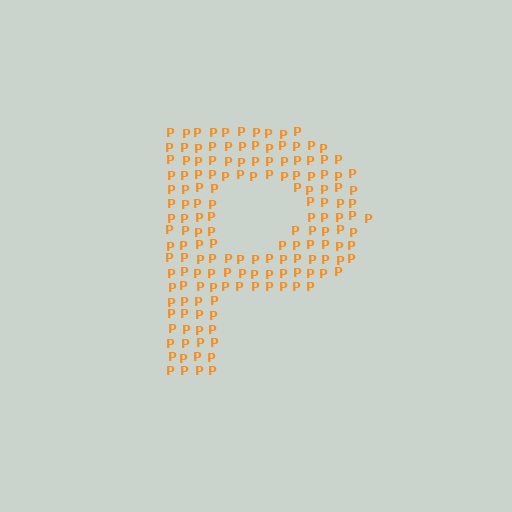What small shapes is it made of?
It is made of small letter P's.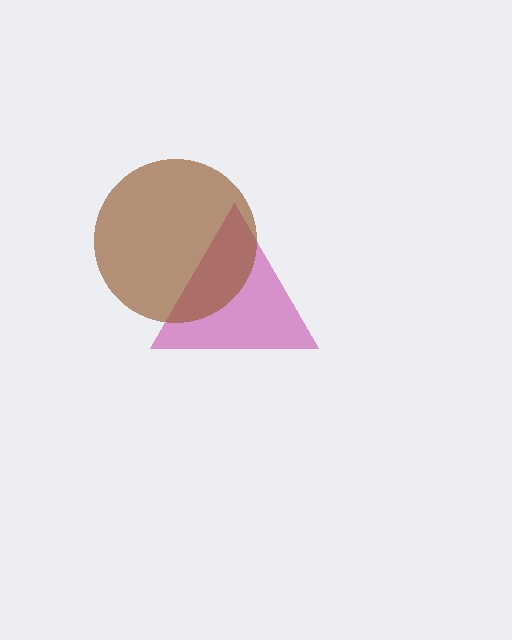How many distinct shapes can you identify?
There are 2 distinct shapes: a magenta triangle, a brown circle.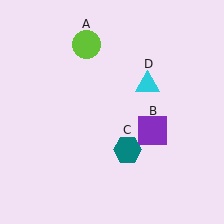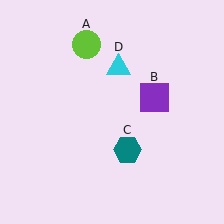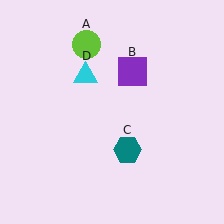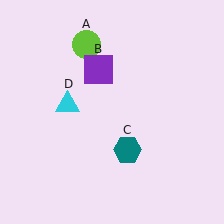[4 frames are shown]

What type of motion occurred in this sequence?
The purple square (object B), cyan triangle (object D) rotated counterclockwise around the center of the scene.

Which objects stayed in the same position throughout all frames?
Lime circle (object A) and teal hexagon (object C) remained stationary.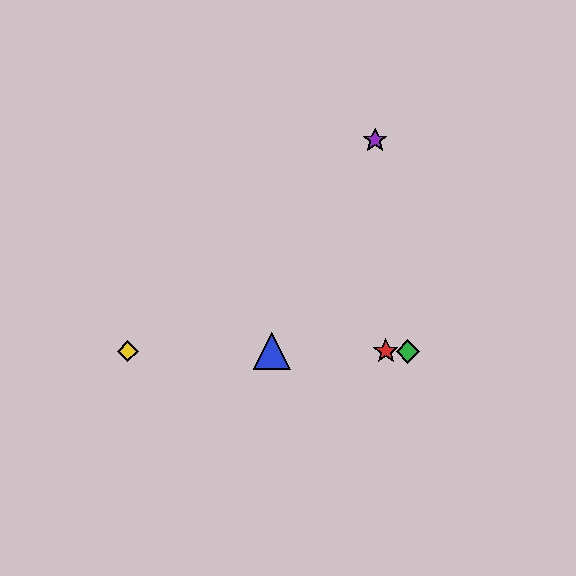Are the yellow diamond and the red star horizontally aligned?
Yes, both are at y≈351.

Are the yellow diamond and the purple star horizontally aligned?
No, the yellow diamond is at y≈351 and the purple star is at y≈140.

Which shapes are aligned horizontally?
The red star, the blue triangle, the green diamond, the yellow diamond are aligned horizontally.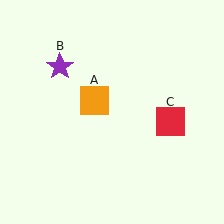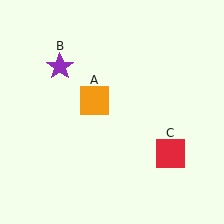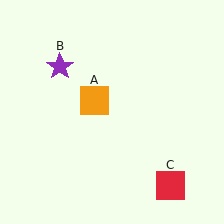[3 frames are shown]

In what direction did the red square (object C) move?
The red square (object C) moved down.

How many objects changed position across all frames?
1 object changed position: red square (object C).